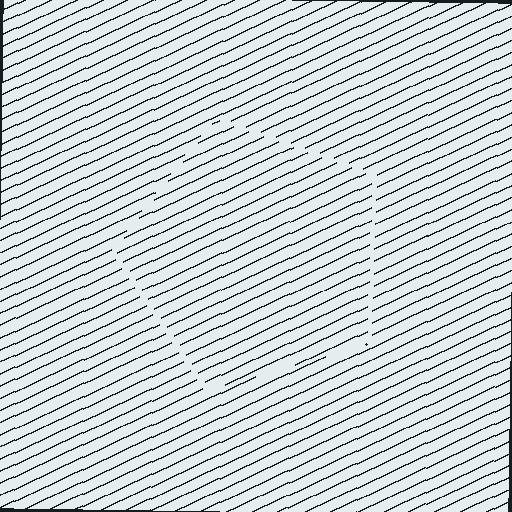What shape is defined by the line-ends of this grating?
An illusory pentagon. The interior of the shape contains the same grating, shifted by half a period — the contour is defined by the phase discontinuity where line-ends from the inner and outer gratings abut.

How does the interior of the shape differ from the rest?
The interior of the shape contains the same grating, shifted by half a period — the contour is defined by the phase discontinuity where line-ends from the inner and outer gratings abut.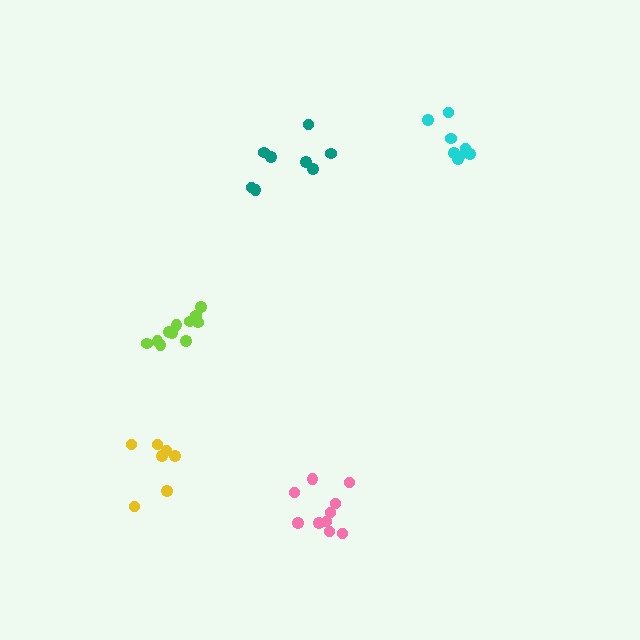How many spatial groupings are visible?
There are 5 spatial groupings.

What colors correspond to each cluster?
The clusters are colored: cyan, yellow, lime, teal, pink.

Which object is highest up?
The cyan cluster is topmost.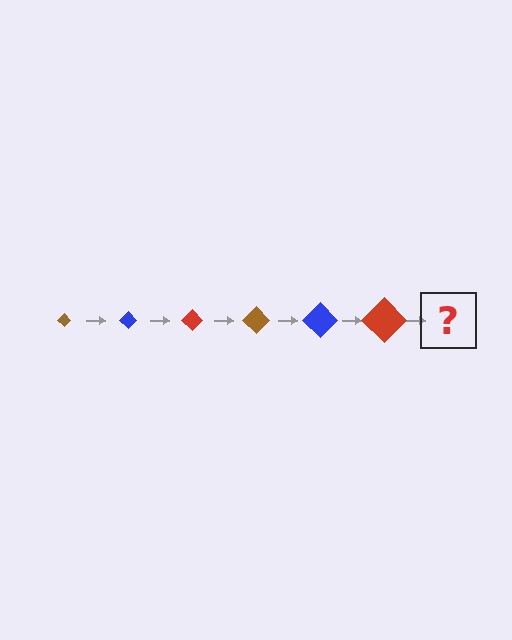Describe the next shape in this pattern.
It should be a brown diamond, larger than the previous one.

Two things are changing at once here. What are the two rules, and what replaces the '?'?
The two rules are that the diamond grows larger each step and the color cycles through brown, blue, and red. The '?' should be a brown diamond, larger than the previous one.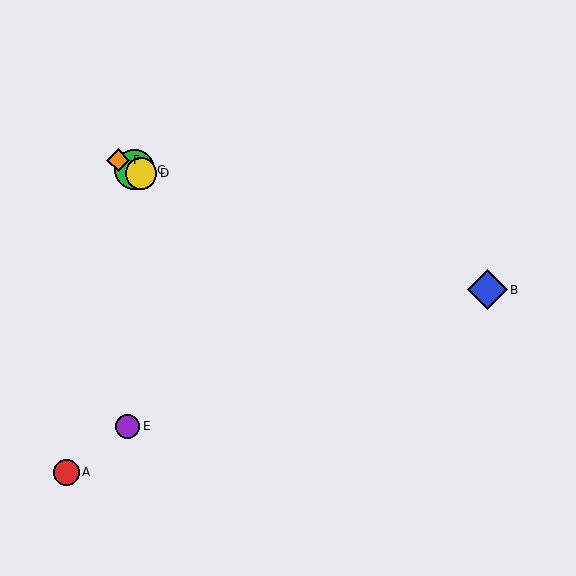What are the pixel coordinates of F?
Object F is at (118, 160).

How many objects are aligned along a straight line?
3 objects (C, D, F) are aligned along a straight line.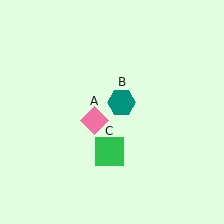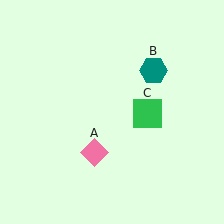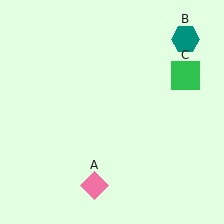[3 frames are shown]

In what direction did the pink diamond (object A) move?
The pink diamond (object A) moved down.